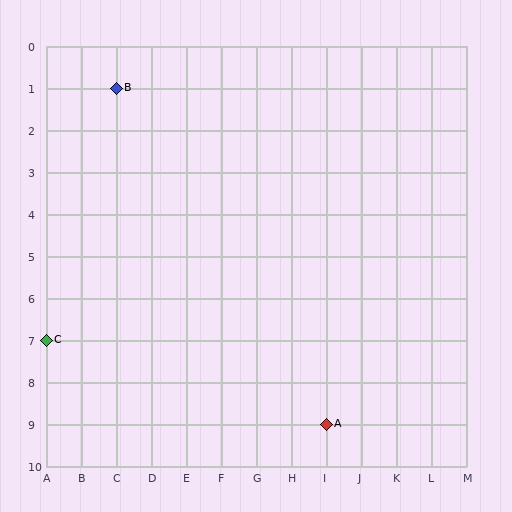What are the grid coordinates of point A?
Point A is at grid coordinates (I, 9).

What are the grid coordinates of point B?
Point B is at grid coordinates (C, 1).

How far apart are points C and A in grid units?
Points C and A are 8 columns and 2 rows apart (about 8.2 grid units diagonally).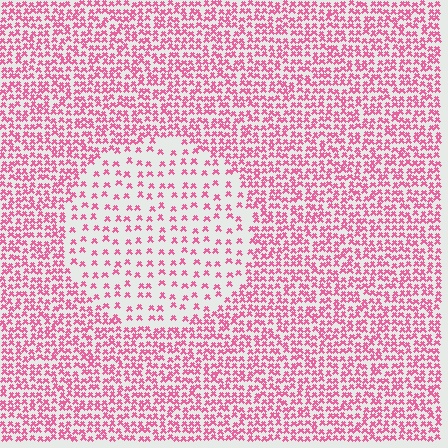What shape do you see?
I see a circle.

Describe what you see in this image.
The image contains small pink elements arranged at two different densities. A circle-shaped region is visible where the elements are less densely packed than the surrounding area.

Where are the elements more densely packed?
The elements are more densely packed outside the circle boundary.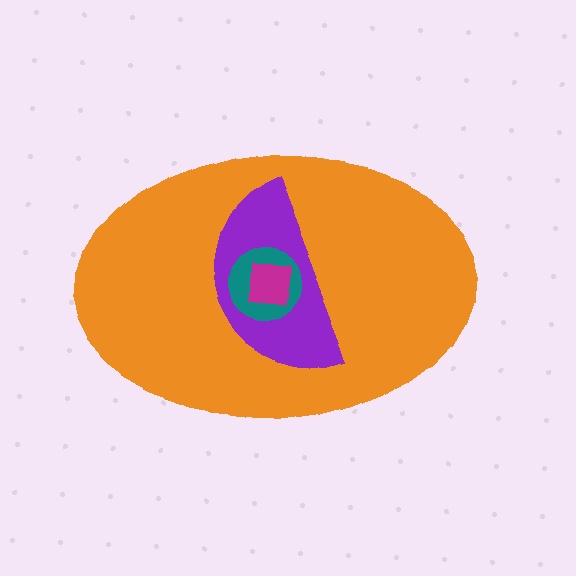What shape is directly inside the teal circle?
The magenta square.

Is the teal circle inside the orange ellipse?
Yes.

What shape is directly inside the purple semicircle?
The teal circle.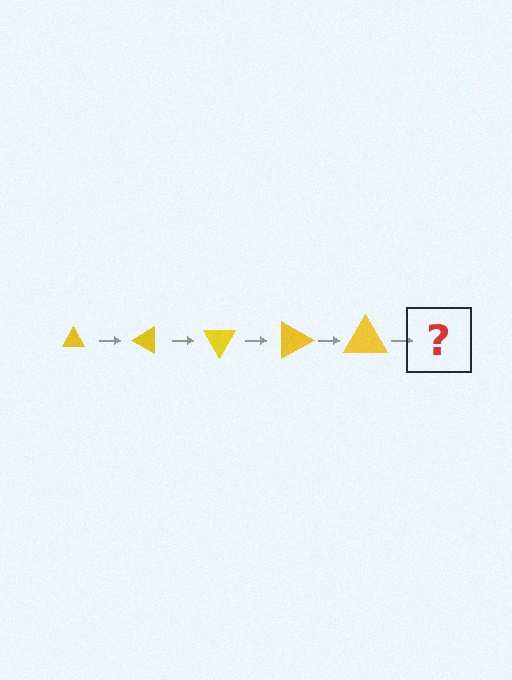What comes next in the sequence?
The next element should be a triangle, larger than the previous one and rotated 150 degrees from the start.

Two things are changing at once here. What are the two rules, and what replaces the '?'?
The two rules are that the triangle grows larger each step and it rotates 30 degrees each step. The '?' should be a triangle, larger than the previous one and rotated 150 degrees from the start.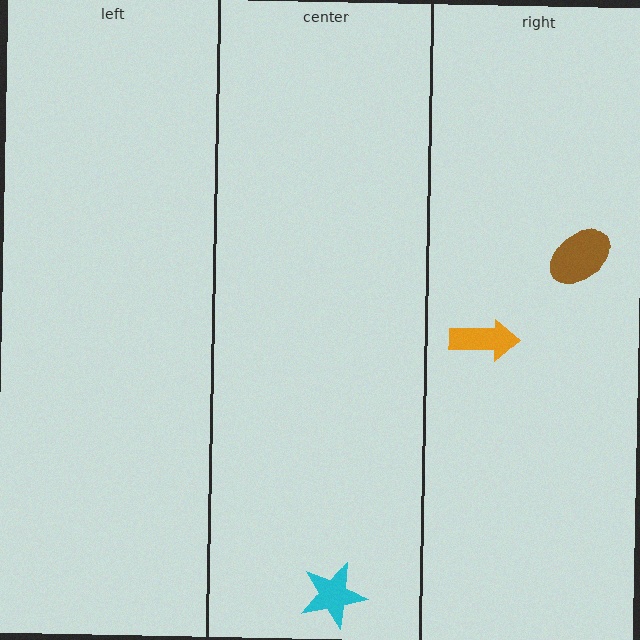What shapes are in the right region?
The brown ellipse, the orange arrow.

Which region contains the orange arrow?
The right region.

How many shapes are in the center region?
1.